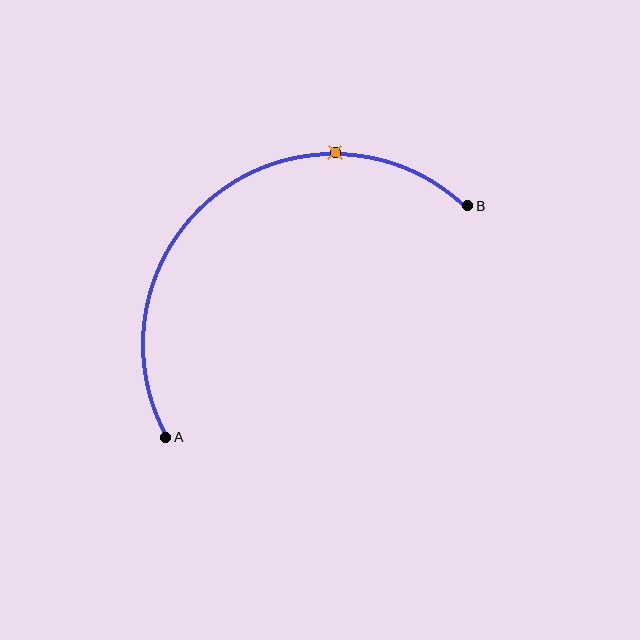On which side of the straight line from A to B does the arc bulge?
The arc bulges above and to the left of the straight line connecting A and B.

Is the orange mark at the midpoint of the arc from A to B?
No. The orange mark lies on the arc but is closer to endpoint B. The arc midpoint would be at the point on the curve equidistant along the arc from both A and B.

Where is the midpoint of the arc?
The arc midpoint is the point on the curve farthest from the straight line joining A and B. It sits above and to the left of that line.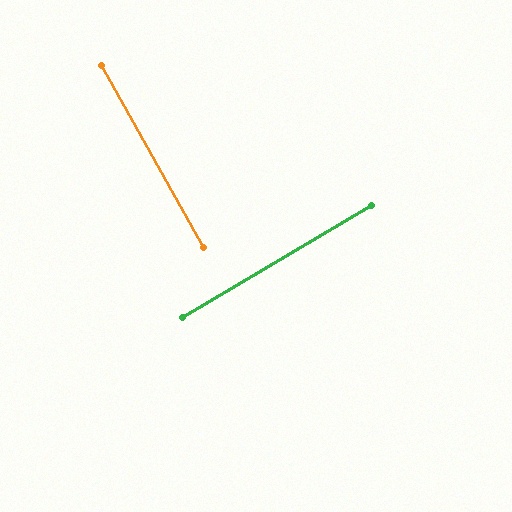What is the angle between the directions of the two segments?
Approximately 89 degrees.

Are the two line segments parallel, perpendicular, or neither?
Perpendicular — they meet at approximately 89°.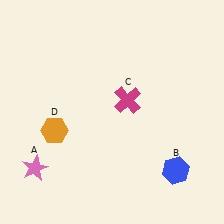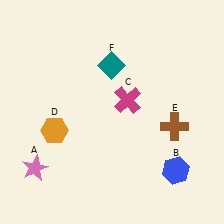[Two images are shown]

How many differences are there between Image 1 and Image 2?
There are 2 differences between the two images.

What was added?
A brown cross (E), a teal diamond (F) were added in Image 2.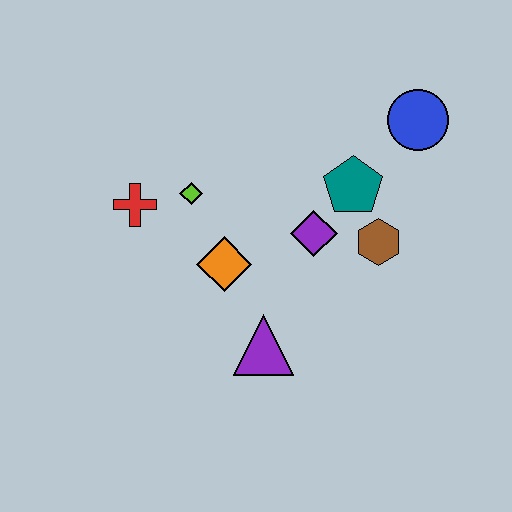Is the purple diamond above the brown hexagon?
Yes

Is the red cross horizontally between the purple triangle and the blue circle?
No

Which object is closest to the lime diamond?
The red cross is closest to the lime diamond.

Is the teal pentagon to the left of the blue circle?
Yes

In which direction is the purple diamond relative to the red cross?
The purple diamond is to the right of the red cross.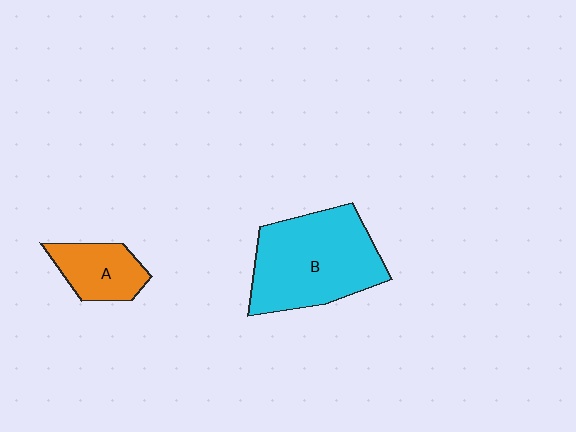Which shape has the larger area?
Shape B (cyan).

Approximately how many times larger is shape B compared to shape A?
Approximately 2.4 times.